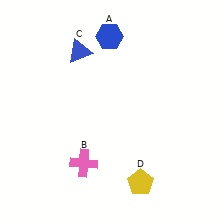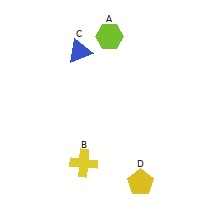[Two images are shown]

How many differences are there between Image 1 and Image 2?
There are 2 differences between the two images.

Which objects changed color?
A changed from blue to lime. B changed from pink to yellow.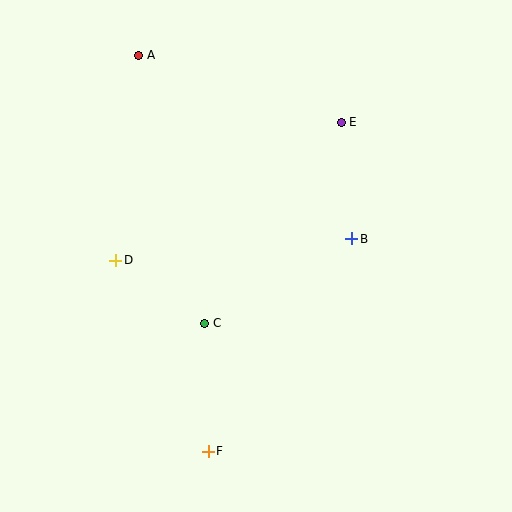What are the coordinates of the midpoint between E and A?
The midpoint between E and A is at (240, 89).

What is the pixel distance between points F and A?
The distance between F and A is 402 pixels.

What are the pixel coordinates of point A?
Point A is at (139, 55).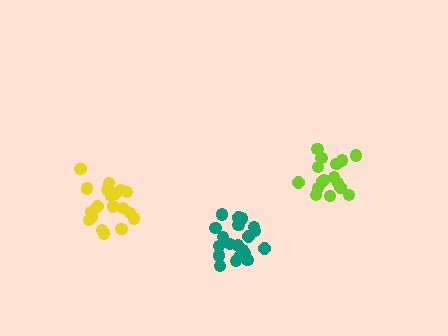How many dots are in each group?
Group 1: 20 dots, Group 2: 19 dots, Group 3: 16 dots (55 total).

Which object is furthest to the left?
The yellow cluster is leftmost.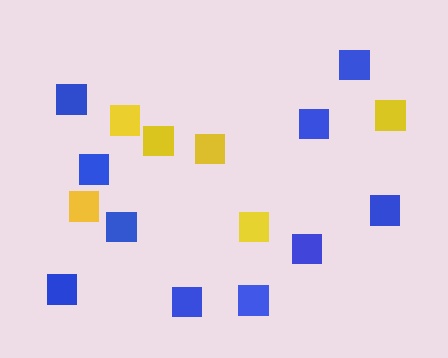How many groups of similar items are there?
There are 2 groups: one group of yellow squares (6) and one group of blue squares (10).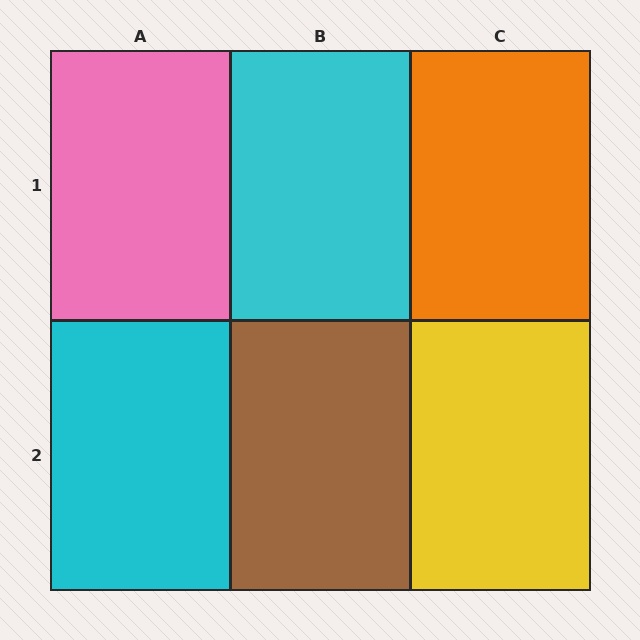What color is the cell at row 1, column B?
Cyan.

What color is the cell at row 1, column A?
Pink.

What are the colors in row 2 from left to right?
Cyan, brown, yellow.